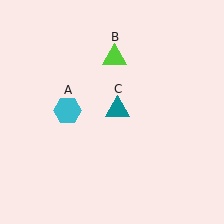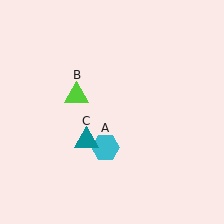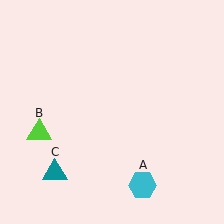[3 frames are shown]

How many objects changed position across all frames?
3 objects changed position: cyan hexagon (object A), lime triangle (object B), teal triangle (object C).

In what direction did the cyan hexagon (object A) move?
The cyan hexagon (object A) moved down and to the right.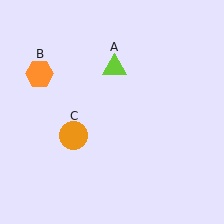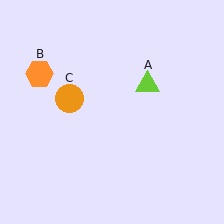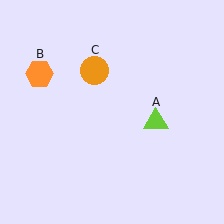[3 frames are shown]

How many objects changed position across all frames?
2 objects changed position: lime triangle (object A), orange circle (object C).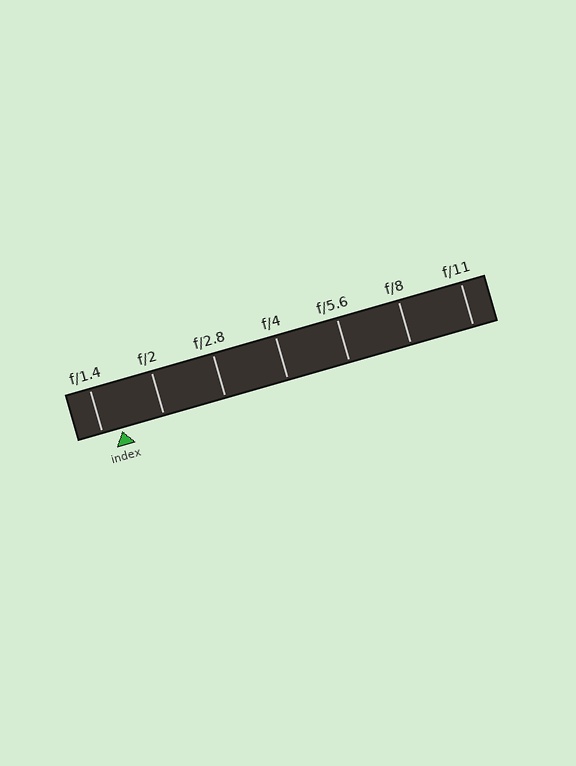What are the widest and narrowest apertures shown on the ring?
The widest aperture shown is f/1.4 and the narrowest is f/11.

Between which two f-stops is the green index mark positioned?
The index mark is between f/1.4 and f/2.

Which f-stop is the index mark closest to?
The index mark is closest to f/1.4.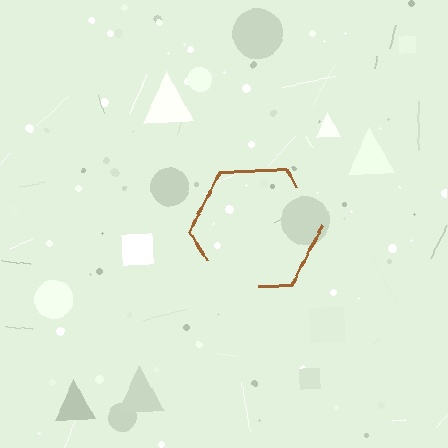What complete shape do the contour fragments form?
The contour fragments form a hexagon.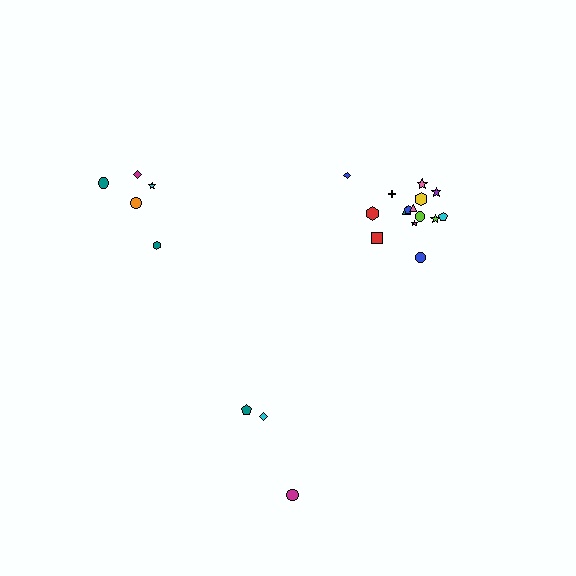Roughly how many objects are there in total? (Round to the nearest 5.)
Roughly 25 objects in total.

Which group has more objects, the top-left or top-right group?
The top-right group.